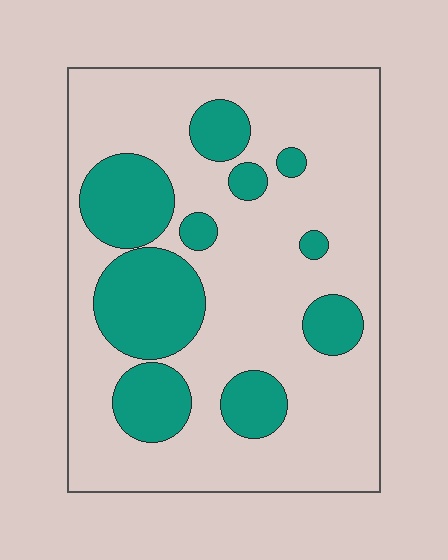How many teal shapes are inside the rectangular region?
10.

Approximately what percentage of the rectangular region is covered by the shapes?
Approximately 25%.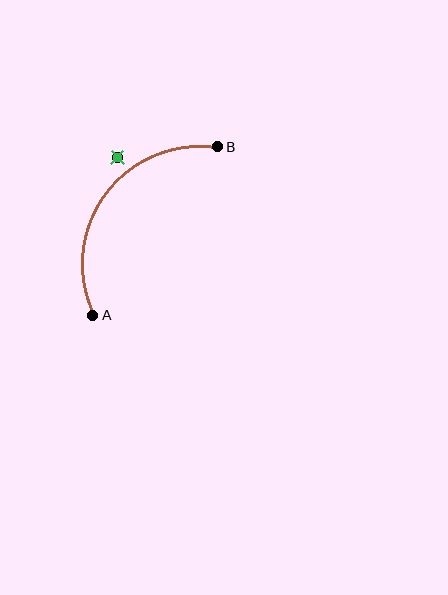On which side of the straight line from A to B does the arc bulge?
The arc bulges above and to the left of the straight line connecting A and B.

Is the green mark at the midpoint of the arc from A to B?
No — the green mark does not lie on the arc at all. It sits slightly outside the curve.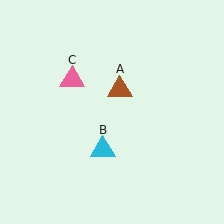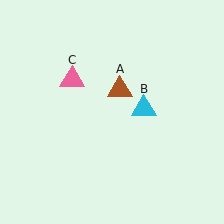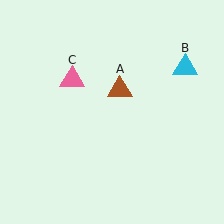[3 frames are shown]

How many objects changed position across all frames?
1 object changed position: cyan triangle (object B).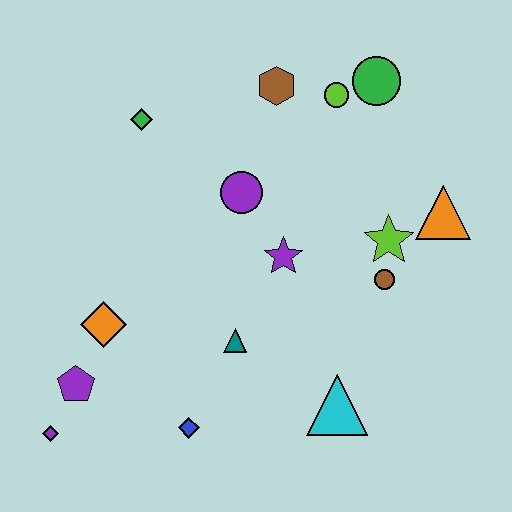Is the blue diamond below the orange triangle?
Yes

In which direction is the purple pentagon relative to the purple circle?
The purple pentagon is below the purple circle.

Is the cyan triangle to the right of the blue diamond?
Yes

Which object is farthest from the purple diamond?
The green circle is farthest from the purple diamond.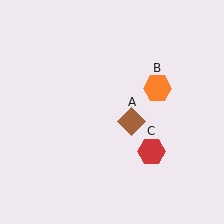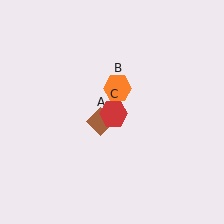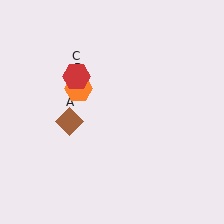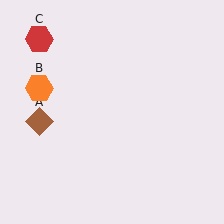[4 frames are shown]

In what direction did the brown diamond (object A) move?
The brown diamond (object A) moved left.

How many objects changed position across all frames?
3 objects changed position: brown diamond (object A), orange hexagon (object B), red hexagon (object C).